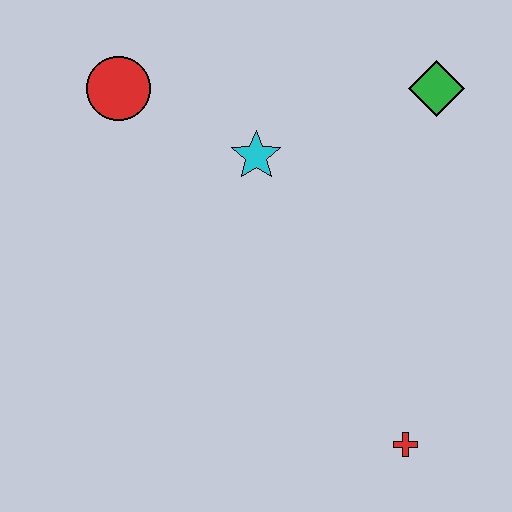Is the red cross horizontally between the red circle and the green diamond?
Yes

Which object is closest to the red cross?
The cyan star is closest to the red cross.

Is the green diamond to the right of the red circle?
Yes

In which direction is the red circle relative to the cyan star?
The red circle is to the left of the cyan star.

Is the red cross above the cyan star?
No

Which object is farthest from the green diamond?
The red cross is farthest from the green diamond.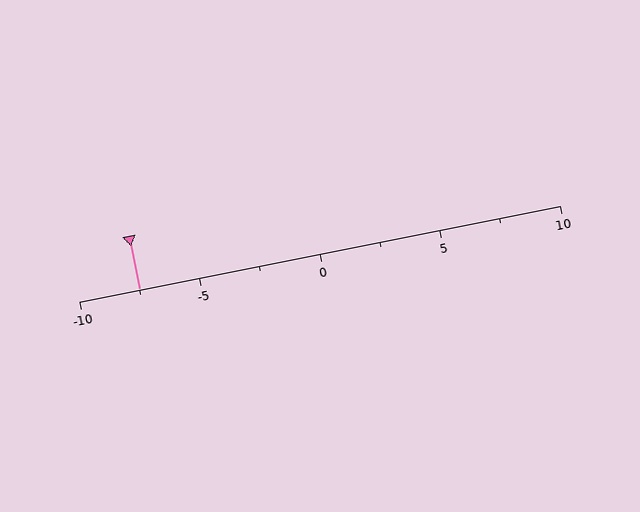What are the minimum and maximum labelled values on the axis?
The axis runs from -10 to 10.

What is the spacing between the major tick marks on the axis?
The major ticks are spaced 5 apart.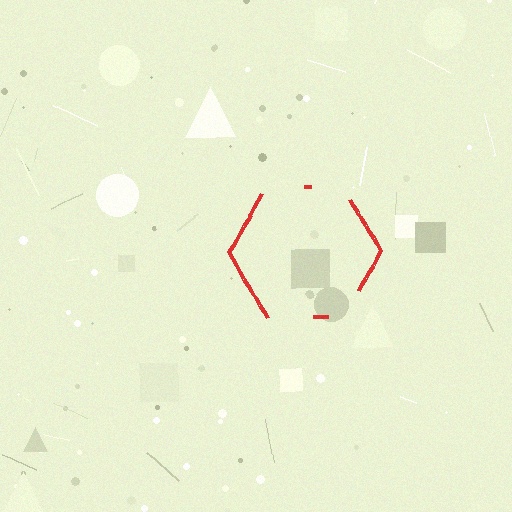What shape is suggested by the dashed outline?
The dashed outline suggests a hexagon.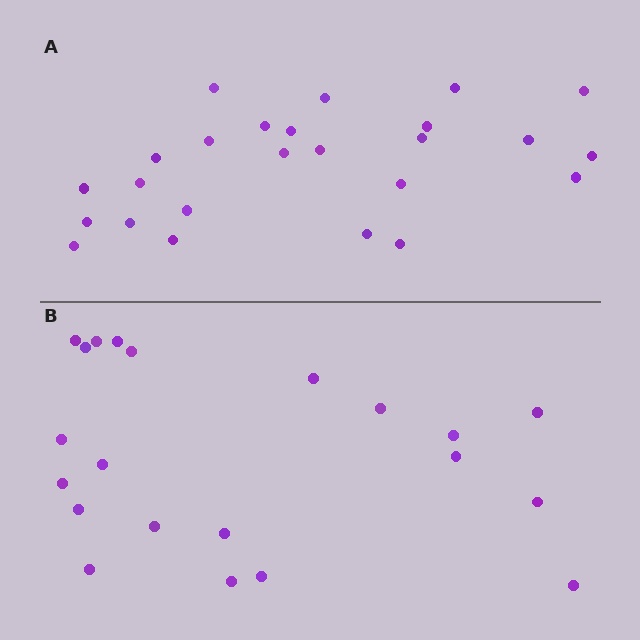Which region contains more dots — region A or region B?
Region A (the top region) has more dots.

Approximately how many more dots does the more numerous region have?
Region A has about 4 more dots than region B.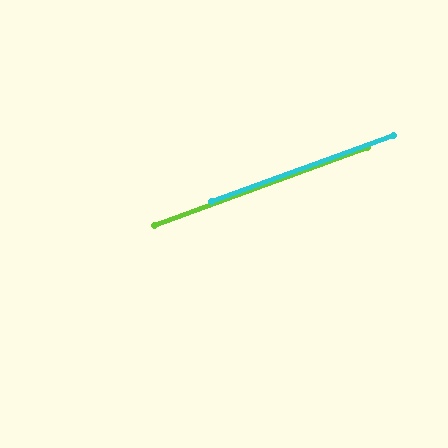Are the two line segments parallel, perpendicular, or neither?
Parallel — their directions differ by only 0.1°.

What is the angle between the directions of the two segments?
Approximately 0 degrees.